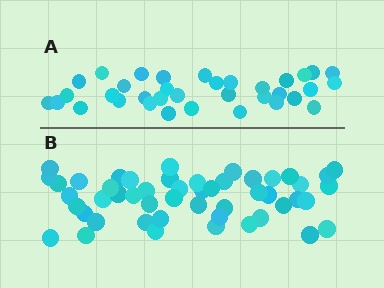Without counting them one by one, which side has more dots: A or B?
Region B (the bottom region) has more dots.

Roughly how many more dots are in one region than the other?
Region B has approximately 15 more dots than region A.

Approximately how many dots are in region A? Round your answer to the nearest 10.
About 40 dots. (The exact count is 35, which rounds to 40.)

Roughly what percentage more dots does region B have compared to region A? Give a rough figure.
About 45% more.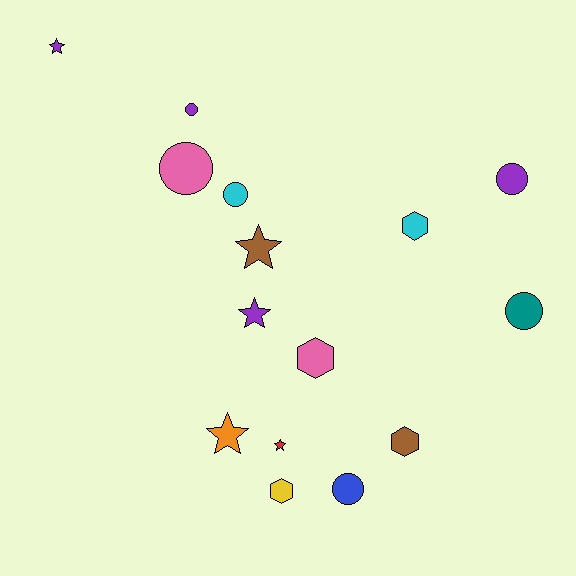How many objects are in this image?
There are 15 objects.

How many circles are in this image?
There are 6 circles.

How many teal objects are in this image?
There is 1 teal object.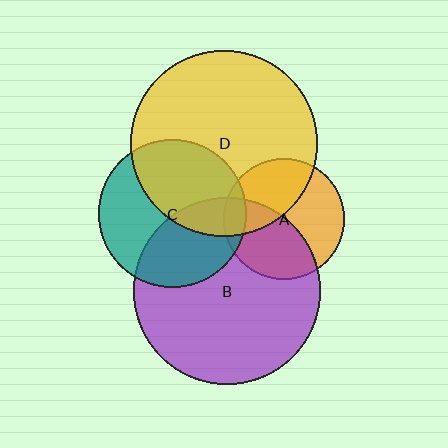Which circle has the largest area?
Circle B (purple).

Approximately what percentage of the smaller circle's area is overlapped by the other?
Approximately 40%.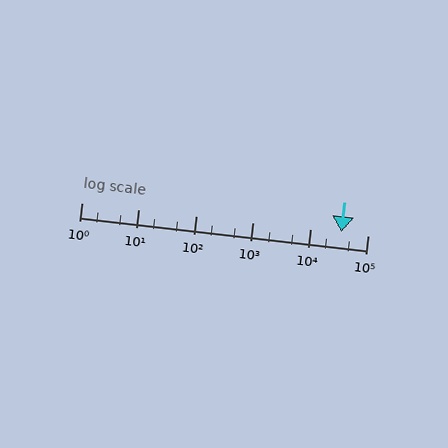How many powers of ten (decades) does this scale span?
The scale spans 5 decades, from 1 to 100000.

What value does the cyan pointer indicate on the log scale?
The pointer indicates approximately 34000.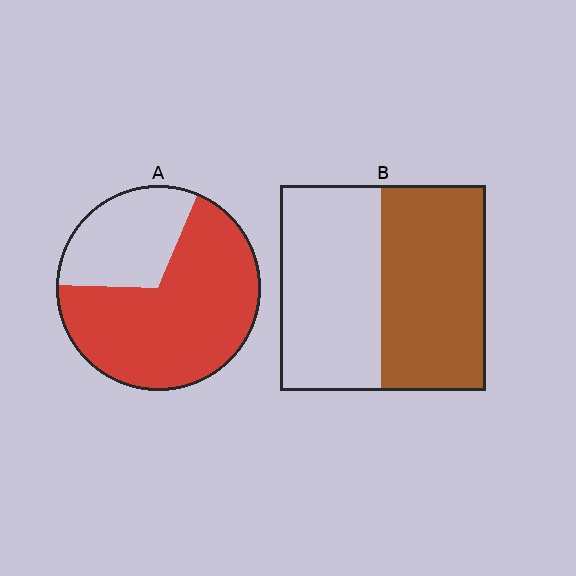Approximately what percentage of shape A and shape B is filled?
A is approximately 70% and B is approximately 50%.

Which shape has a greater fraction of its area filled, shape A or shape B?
Shape A.